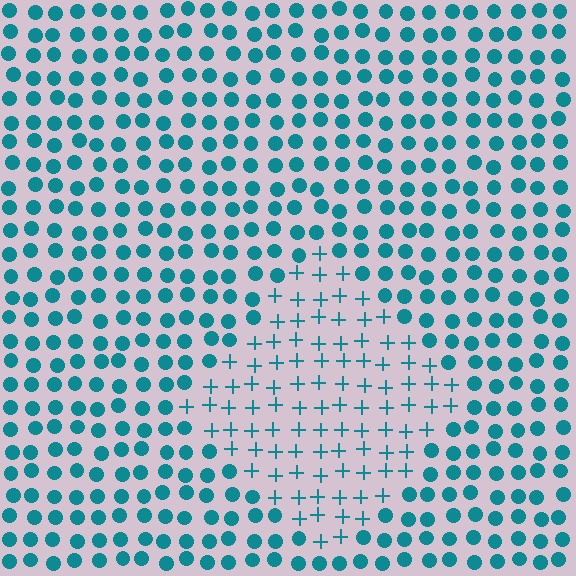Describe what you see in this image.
The image is filled with small teal elements arranged in a uniform grid. A diamond-shaped region contains plus signs, while the surrounding area contains circles. The boundary is defined purely by the change in element shape.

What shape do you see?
I see a diamond.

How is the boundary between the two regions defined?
The boundary is defined by a change in element shape: plus signs inside vs. circles outside. All elements share the same color and spacing.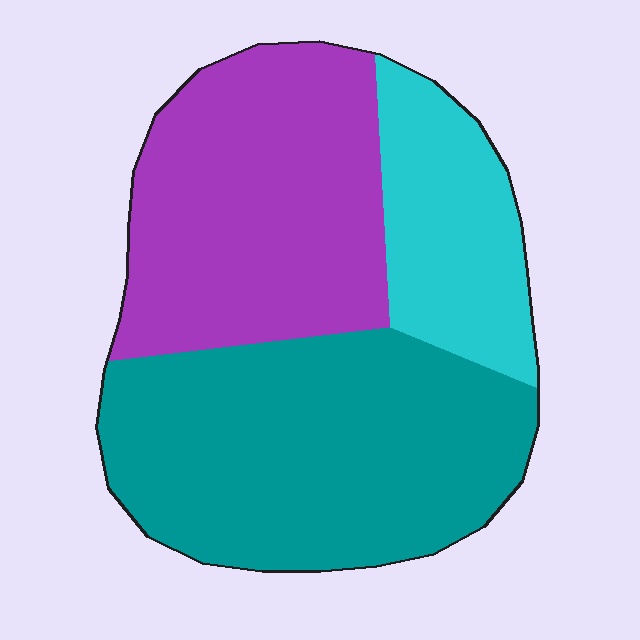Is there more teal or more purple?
Teal.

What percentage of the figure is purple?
Purple covers 37% of the figure.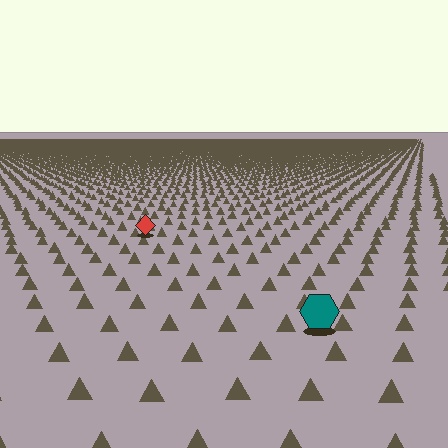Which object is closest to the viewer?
The teal hexagon is closest. The texture marks near it are larger and more spread out.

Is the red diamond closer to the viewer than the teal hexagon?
No. The teal hexagon is closer — you can tell from the texture gradient: the ground texture is coarser near it.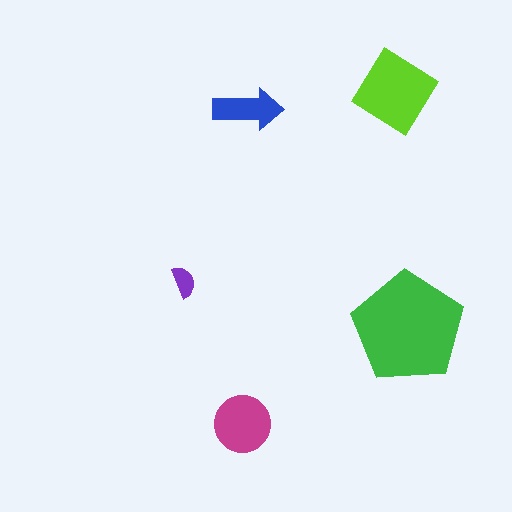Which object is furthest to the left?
The purple semicircle is leftmost.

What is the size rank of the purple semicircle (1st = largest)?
5th.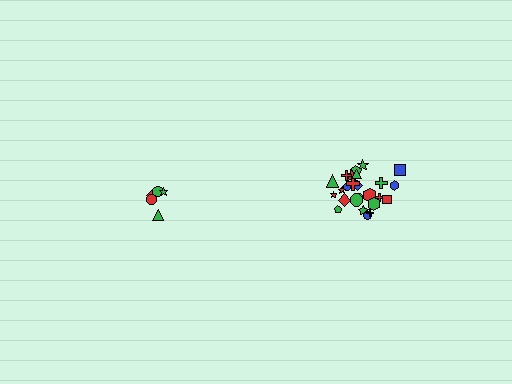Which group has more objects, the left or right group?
The right group.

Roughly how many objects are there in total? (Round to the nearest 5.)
Roughly 30 objects in total.